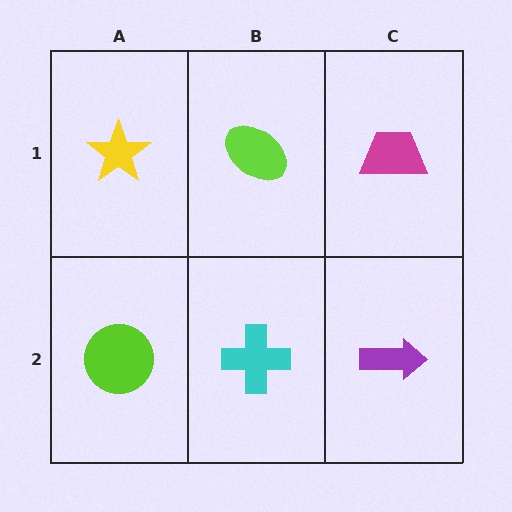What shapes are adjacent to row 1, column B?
A cyan cross (row 2, column B), a yellow star (row 1, column A), a magenta trapezoid (row 1, column C).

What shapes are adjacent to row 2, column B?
A lime ellipse (row 1, column B), a lime circle (row 2, column A), a purple arrow (row 2, column C).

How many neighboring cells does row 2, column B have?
3.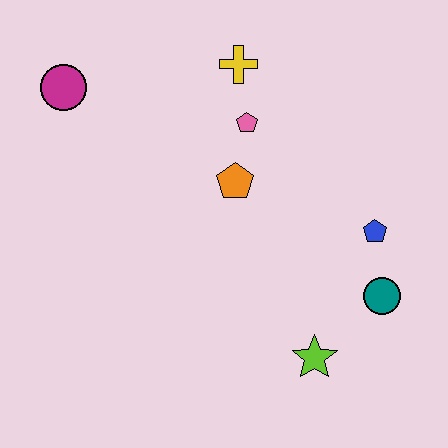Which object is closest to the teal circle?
The blue pentagon is closest to the teal circle.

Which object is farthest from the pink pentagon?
The lime star is farthest from the pink pentagon.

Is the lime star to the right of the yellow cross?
Yes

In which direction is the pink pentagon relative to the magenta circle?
The pink pentagon is to the right of the magenta circle.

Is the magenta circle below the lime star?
No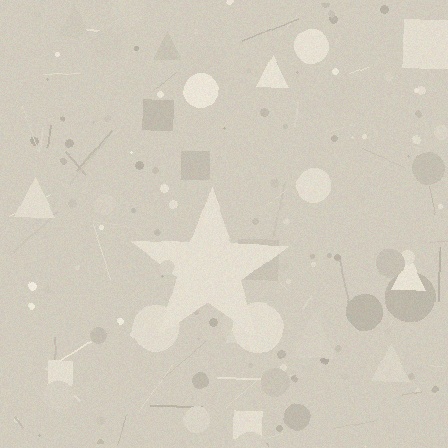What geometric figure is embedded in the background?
A star is embedded in the background.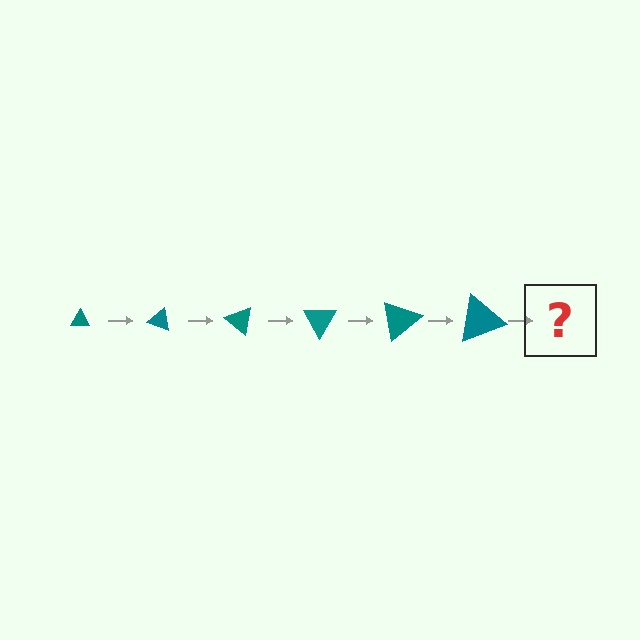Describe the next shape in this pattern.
It should be a triangle, larger than the previous one and rotated 120 degrees from the start.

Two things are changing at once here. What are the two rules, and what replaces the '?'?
The two rules are that the triangle grows larger each step and it rotates 20 degrees each step. The '?' should be a triangle, larger than the previous one and rotated 120 degrees from the start.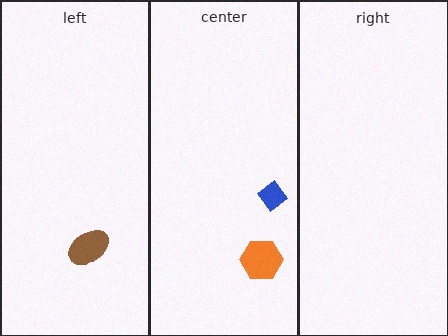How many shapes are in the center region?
2.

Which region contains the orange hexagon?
The center region.